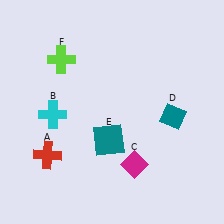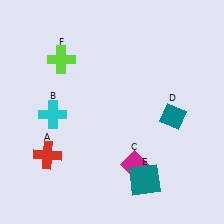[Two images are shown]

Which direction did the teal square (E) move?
The teal square (E) moved down.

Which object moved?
The teal square (E) moved down.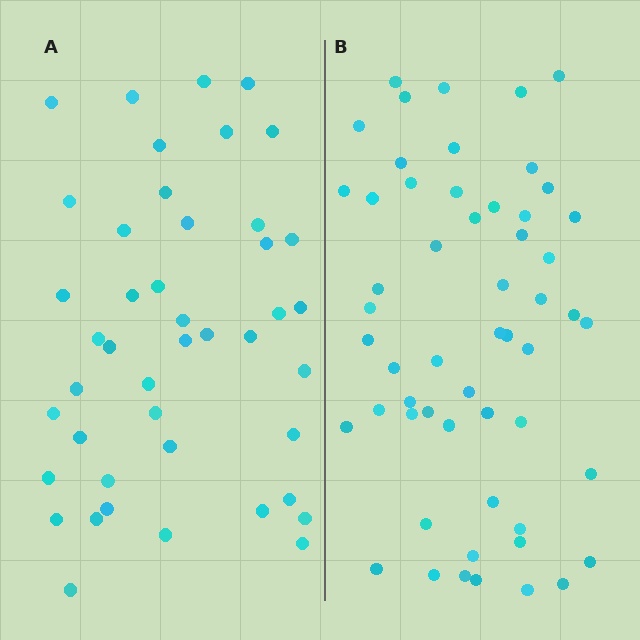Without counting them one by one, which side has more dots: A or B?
Region B (the right region) has more dots.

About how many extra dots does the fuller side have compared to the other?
Region B has roughly 12 or so more dots than region A.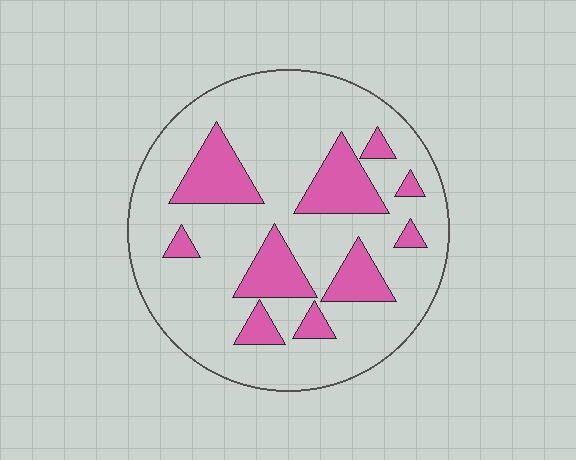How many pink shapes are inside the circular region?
10.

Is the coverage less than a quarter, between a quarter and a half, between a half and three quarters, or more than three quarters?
Less than a quarter.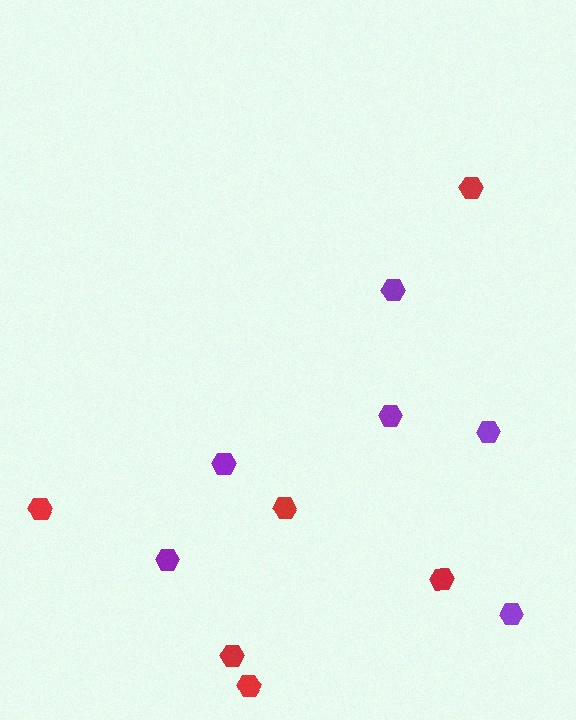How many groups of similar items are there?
There are 2 groups: one group of purple hexagons (6) and one group of red hexagons (6).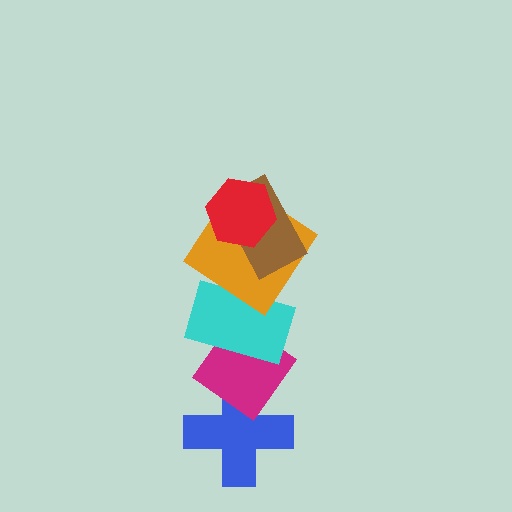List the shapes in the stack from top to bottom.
From top to bottom: the red hexagon, the brown rectangle, the orange diamond, the cyan rectangle, the magenta diamond, the blue cross.